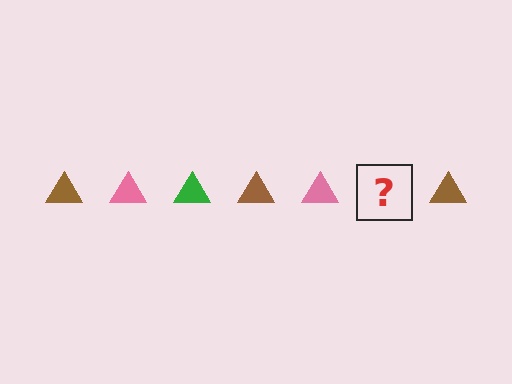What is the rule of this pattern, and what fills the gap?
The rule is that the pattern cycles through brown, pink, green triangles. The gap should be filled with a green triangle.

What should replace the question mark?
The question mark should be replaced with a green triangle.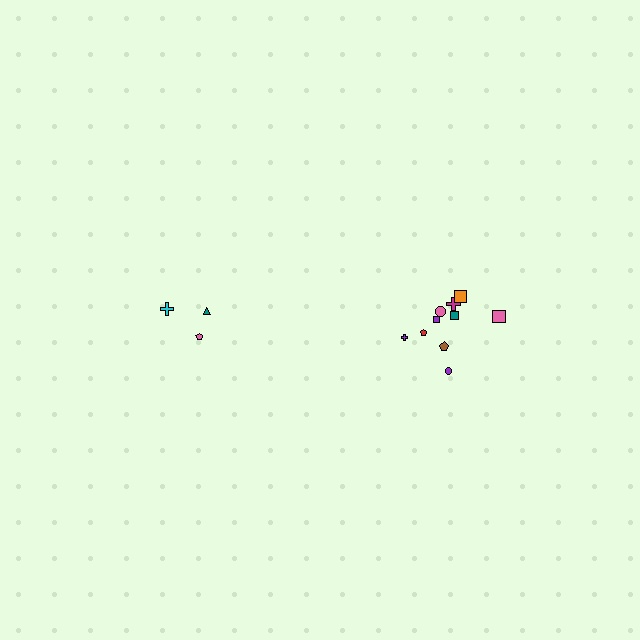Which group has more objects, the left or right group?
The right group.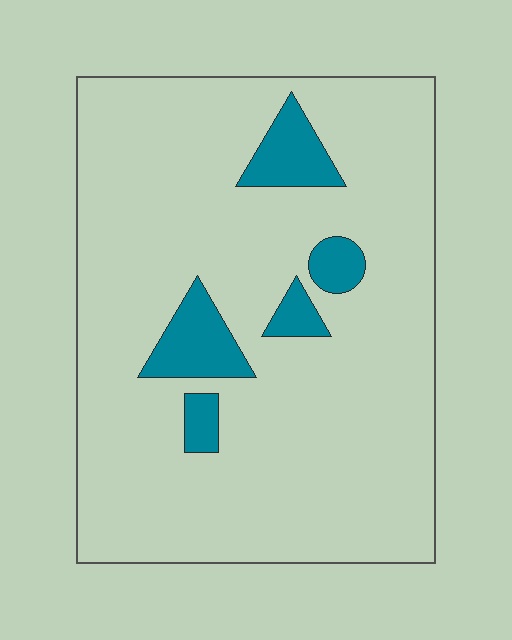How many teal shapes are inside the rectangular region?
5.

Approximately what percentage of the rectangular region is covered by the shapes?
Approximately 10%.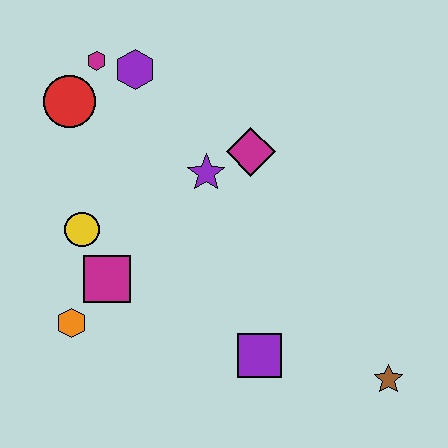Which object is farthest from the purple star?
The brown star is farthest from the purple star.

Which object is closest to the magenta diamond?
The purple star is closest to the magenta diamond.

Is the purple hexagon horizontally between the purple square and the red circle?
Yes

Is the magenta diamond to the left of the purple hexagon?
No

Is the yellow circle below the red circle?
Yes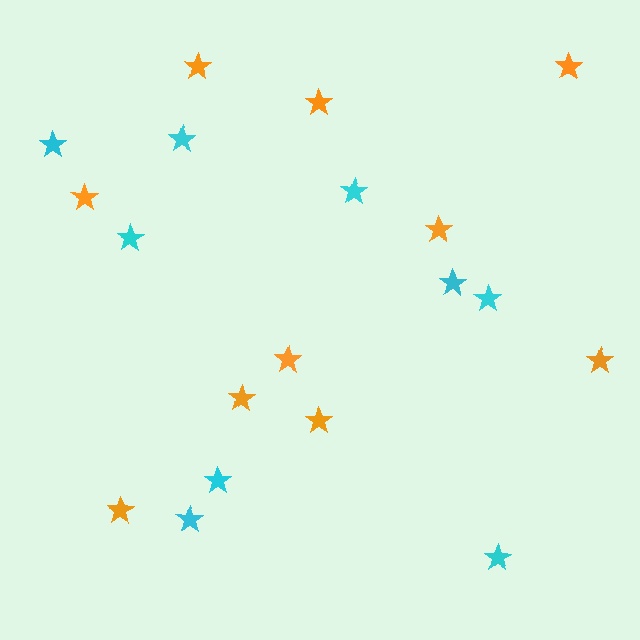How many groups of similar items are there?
There are 2 groups: one group of cyan stars (9) and one group of orange stars (10).